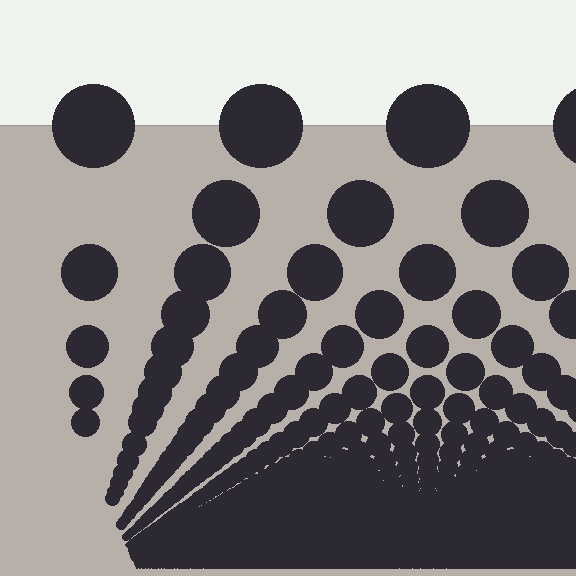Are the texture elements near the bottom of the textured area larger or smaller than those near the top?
Smaller. The gradient is inverted — elements near the bottom are smaller and denser.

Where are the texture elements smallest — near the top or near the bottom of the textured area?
Near the bottom.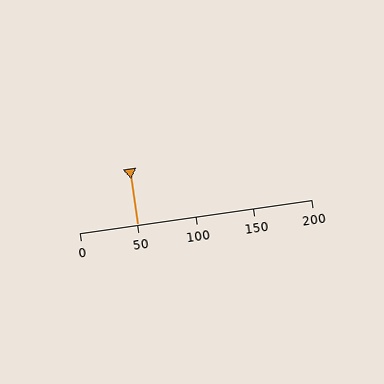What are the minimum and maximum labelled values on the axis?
The axis runs from 0 to 200.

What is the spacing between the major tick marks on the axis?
The major ticks are spaced 50 apart.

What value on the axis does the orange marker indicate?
The marker indicates approximately 50.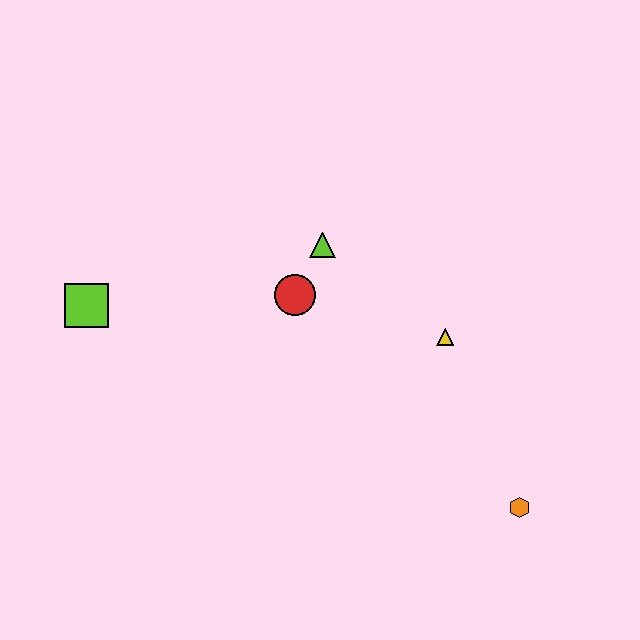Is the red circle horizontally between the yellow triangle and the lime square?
Yes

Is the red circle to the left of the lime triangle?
Yes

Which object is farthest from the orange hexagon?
The lime square is farthest from the orange hexagon.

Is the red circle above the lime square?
Yes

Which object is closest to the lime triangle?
The red circle is closest to the lime triangle.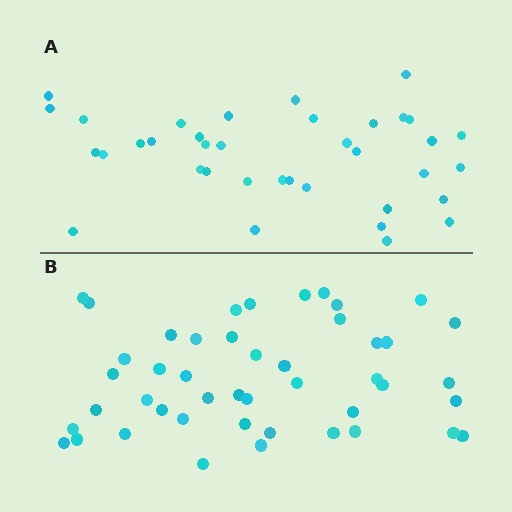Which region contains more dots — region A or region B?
Region B (the bottom region) has more dots.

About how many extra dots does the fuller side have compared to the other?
Region B has roughly 8 or so more dots than region A.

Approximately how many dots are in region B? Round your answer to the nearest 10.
About 50 dots. (The exact count is 46, which rounds to 50.)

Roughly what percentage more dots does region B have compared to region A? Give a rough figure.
About 25% more.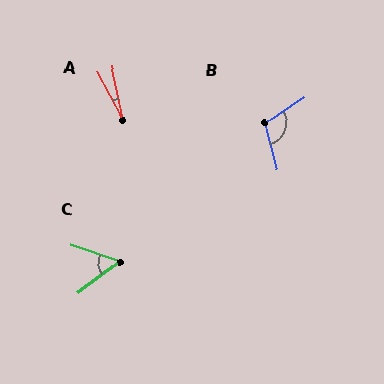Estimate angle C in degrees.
Approximately 55 degrees.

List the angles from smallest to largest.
A (16°), C (55°), B (109°).